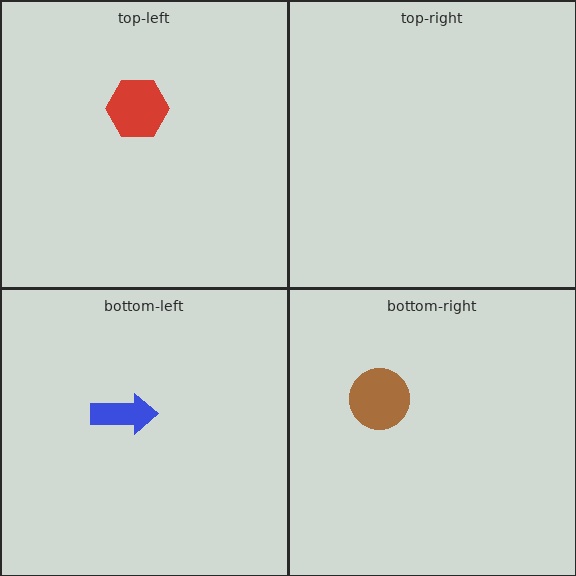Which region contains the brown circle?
The bottom-right region.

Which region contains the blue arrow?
The bottom-left region.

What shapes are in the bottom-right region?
The brown circle.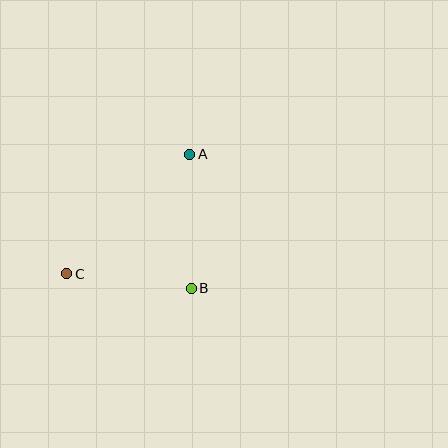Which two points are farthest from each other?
Points A and C are farthest from each other.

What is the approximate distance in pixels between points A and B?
The distance between A and B is approximately 134 pixels.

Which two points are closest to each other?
Points B and C are closest to each other.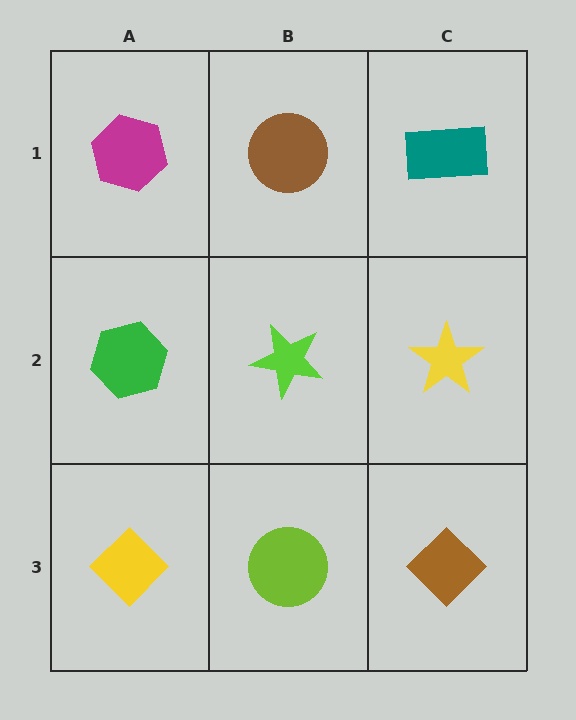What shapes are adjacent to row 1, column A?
A green hexagon (row 2, column A), a brown circle (row 1, column B).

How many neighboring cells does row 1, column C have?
2.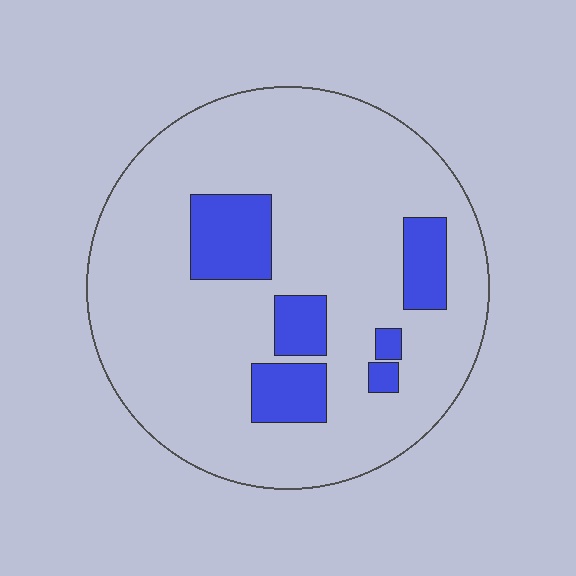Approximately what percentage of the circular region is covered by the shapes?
Approximately 15%.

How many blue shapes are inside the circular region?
6.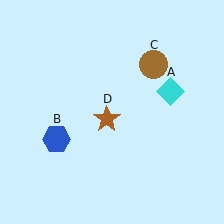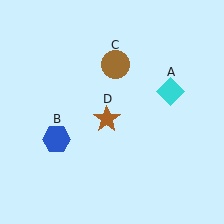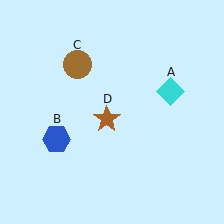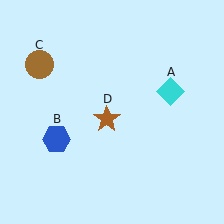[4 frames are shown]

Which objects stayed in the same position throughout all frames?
Cyan diamond (object A) and blue hexagon (object B) and brown star (object D) remained stationary.